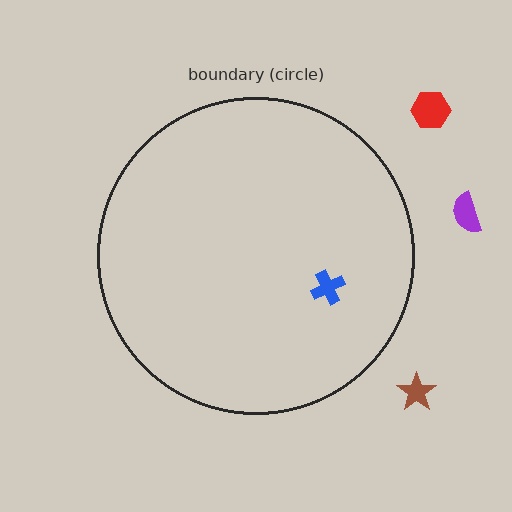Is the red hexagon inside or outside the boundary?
Outside.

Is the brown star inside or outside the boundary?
Outside.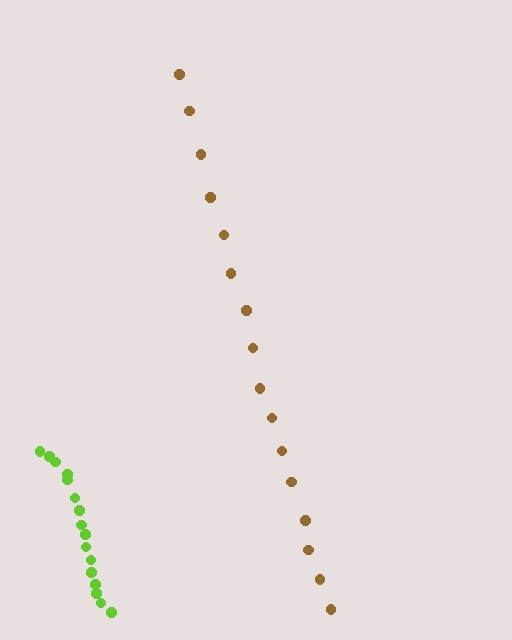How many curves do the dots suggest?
There are 2 distinct paths.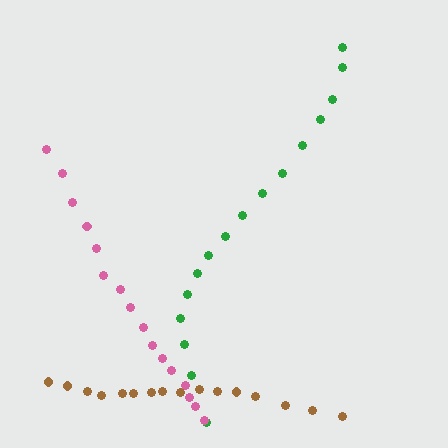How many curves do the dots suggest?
There are 3 distinct paths.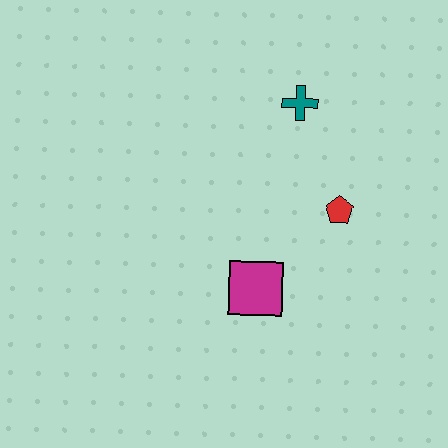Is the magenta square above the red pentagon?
No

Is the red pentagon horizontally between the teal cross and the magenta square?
No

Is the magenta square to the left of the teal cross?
Yes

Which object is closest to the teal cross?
The red pentagon is closest to the teal cross.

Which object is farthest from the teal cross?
The magenta square is farthest from the teal cross.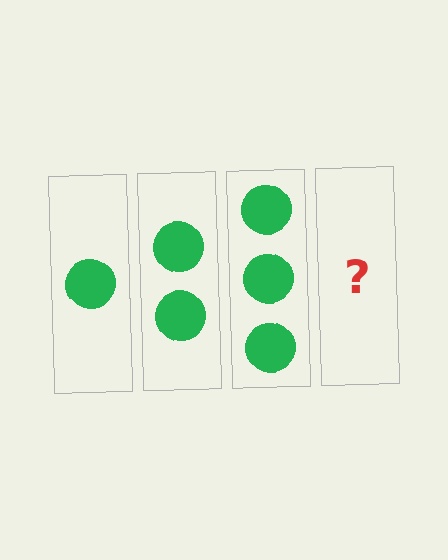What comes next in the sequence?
The next element should be 4 circles.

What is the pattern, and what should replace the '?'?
The pattern is that each step adds one more circle. The '?' should be 4 circles.